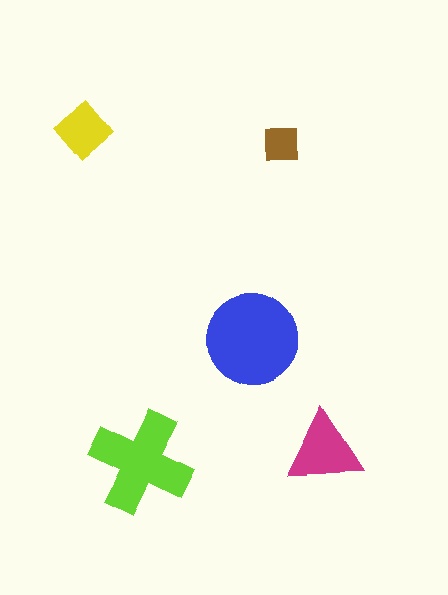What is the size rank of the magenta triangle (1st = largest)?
3rd.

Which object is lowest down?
The lime cross is bottommost.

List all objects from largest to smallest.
The blue circle, the lime cross, the magenta triangle, the yellow diamond, the brown square.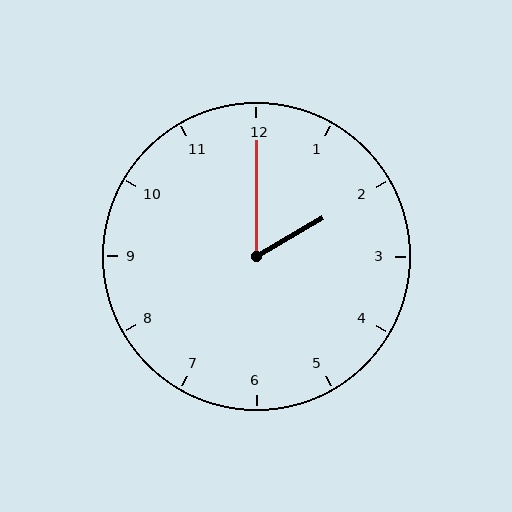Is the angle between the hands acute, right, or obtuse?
It is acute.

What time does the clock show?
2:00.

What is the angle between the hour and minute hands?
Approximately 60 degrees.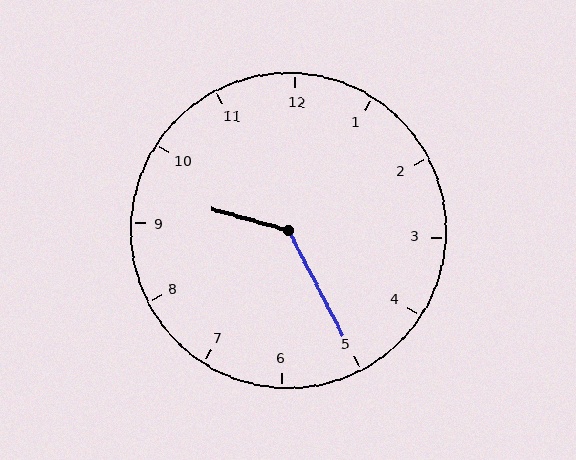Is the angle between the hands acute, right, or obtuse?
It is obtuse.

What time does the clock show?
9:25.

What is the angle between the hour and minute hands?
Approximately 132 degrees.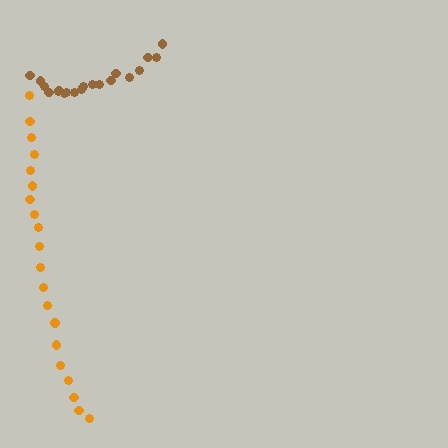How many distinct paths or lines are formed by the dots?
There are 2 distinct paths.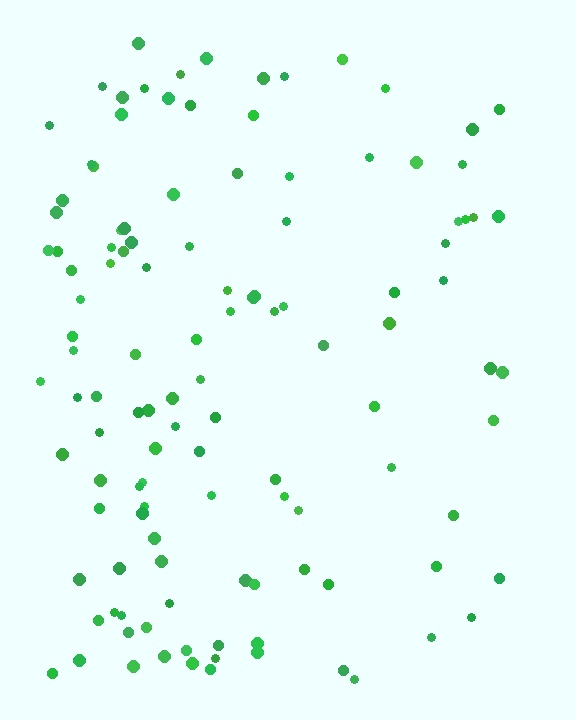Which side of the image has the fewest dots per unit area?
The right.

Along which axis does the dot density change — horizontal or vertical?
Horizontal.